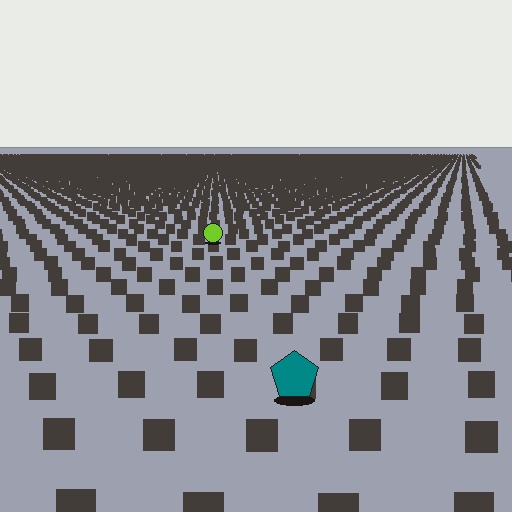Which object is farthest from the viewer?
The lime circle is farthest from the viewer. It appears smaller and the ground texture around it is denser.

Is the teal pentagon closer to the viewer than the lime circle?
Yes. The teal pentagon is closer — you can tell from the texture gradient: the ground texture is coarser near it.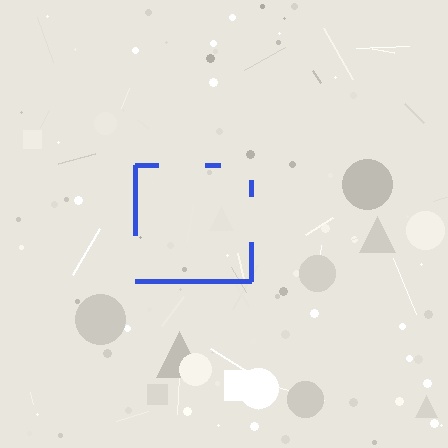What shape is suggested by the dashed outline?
The dashed outline suggests a square.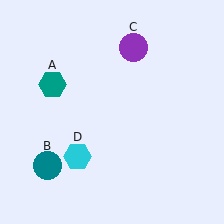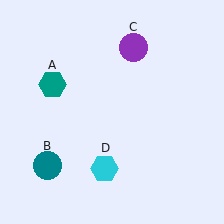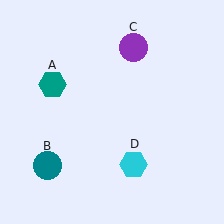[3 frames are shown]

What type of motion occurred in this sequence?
The cyan hexagon (object D) rotated counterclockwise around the center of the scene.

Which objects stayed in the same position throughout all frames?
Teal hexagon (object A) and teal circle (object B) and purple circle (object C) remained stationary.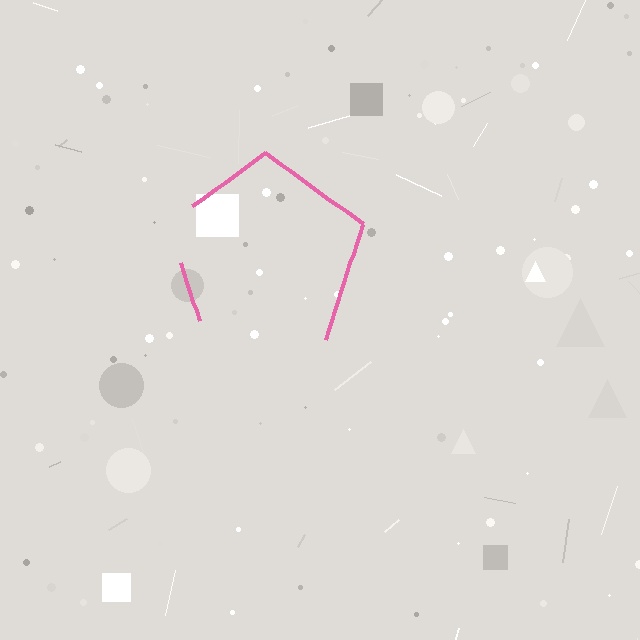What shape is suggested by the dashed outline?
The dashed outline suggests a pentagon.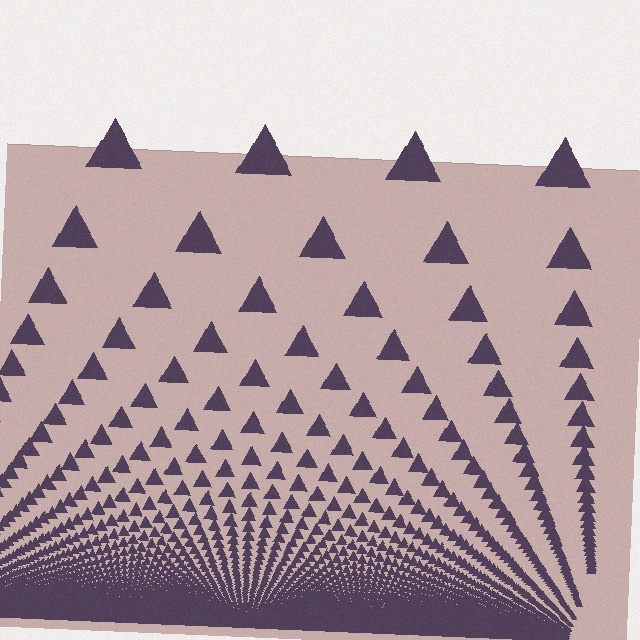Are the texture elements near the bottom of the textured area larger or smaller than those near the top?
Smaller. The gradient is inverted — elements near the bottom are smaller and denser.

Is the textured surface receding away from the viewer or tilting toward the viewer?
The surface appears to tilt toward the viewer. Texture elements get larger and sparser toward the top.